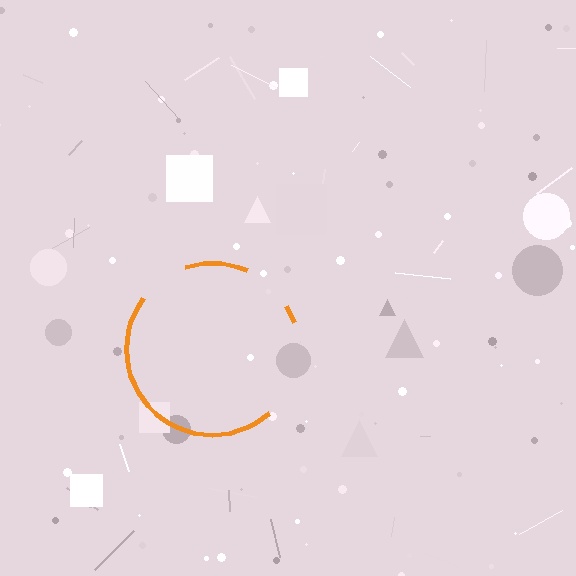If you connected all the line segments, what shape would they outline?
They would outline a circle.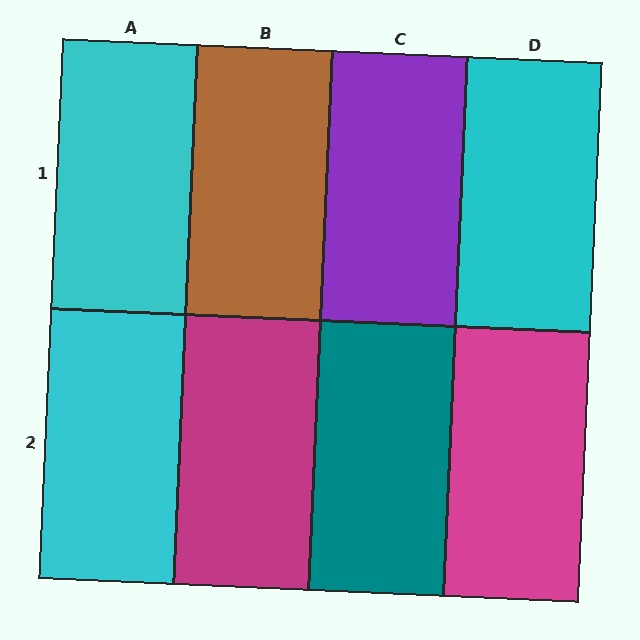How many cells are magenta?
2 cells are magenta.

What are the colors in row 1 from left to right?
Cyan, brown, purple, cyan.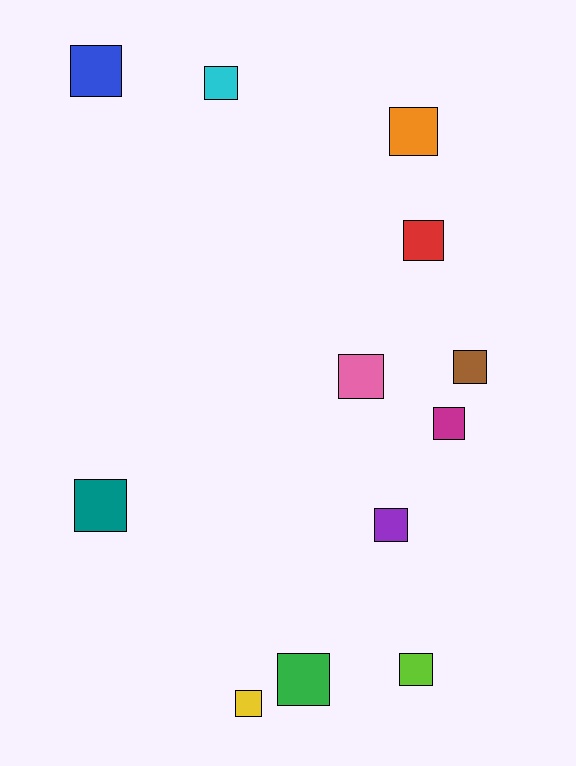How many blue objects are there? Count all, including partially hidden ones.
There is 1 blue object.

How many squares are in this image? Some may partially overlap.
There are 12 squares.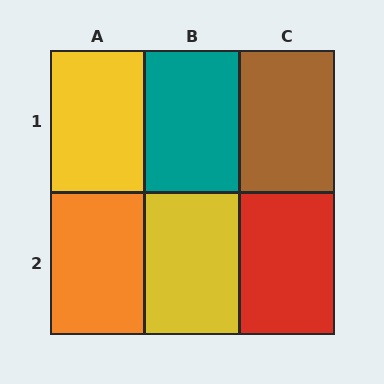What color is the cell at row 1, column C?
Brown.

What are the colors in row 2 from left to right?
Orange, yellow, red.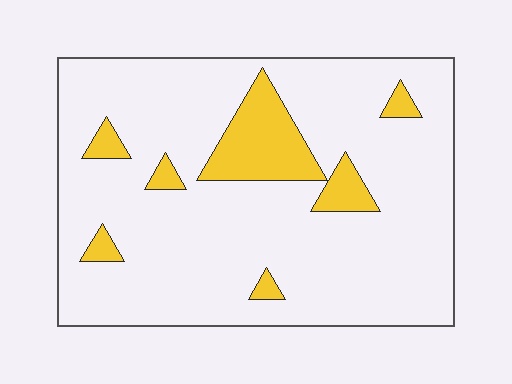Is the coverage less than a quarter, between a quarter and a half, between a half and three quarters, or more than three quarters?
Less than a quarter.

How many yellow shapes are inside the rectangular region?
7.